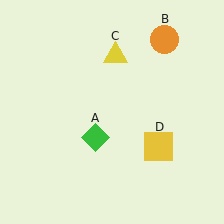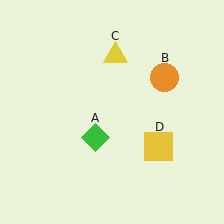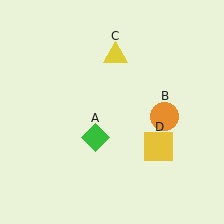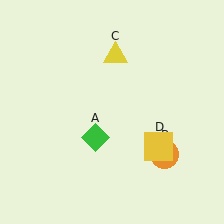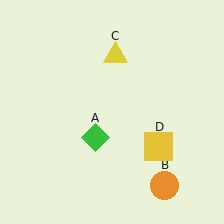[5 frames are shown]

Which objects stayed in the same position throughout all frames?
Green diamond (object A) and yellow triangle (object C) and yellow square (object D) remained stationary.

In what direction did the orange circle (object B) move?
The orange circle (object B) moved down.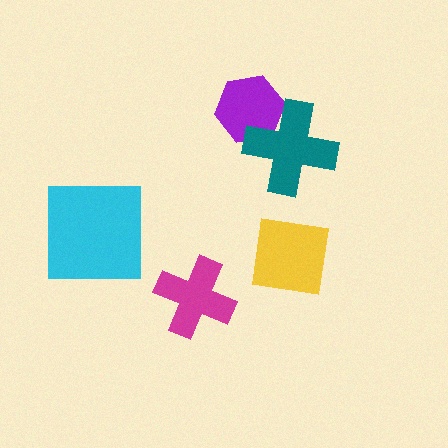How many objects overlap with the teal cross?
1 object overlaps with the teal cross.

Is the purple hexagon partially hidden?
Yes, it is partially covered by another shape.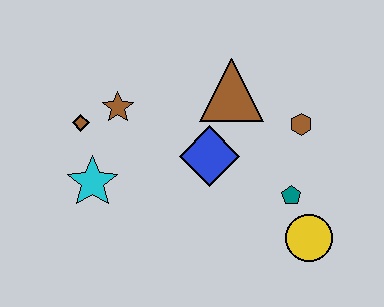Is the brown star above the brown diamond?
Yes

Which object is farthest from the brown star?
The yellow circle is farthest from the brown star.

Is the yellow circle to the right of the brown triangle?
Yes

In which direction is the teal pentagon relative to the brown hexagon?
The teal pentagon is below the brown hexagon.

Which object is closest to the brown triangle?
The blue diamond is closest to the brown triangle.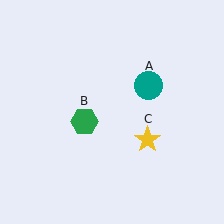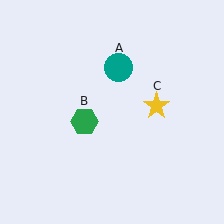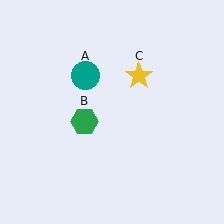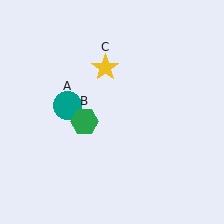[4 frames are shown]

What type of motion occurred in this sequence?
The teal circle (object A), yellow star (object C) rotated counterclockwise around the center of the scene.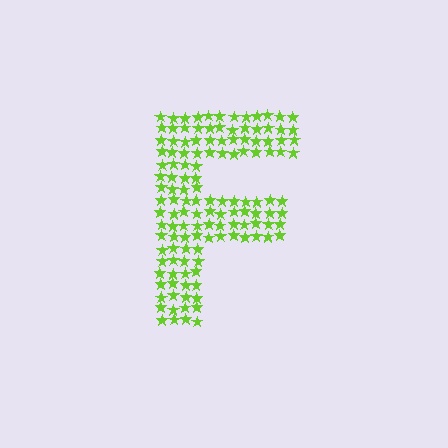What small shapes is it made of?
It is made of small stars.